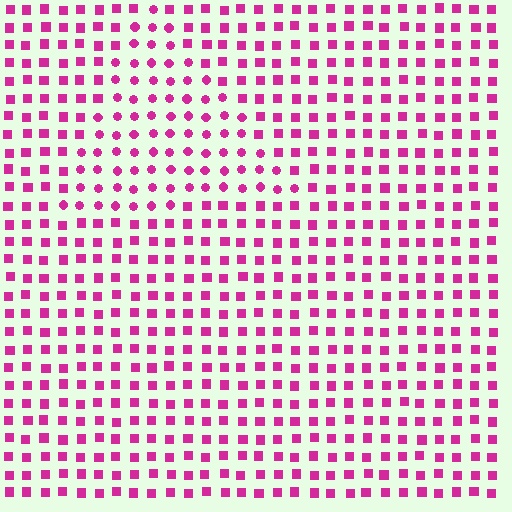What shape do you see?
I see a triangle.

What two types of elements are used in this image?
The image uses circles inside the triangle region and squares outside it.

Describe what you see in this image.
The image is filled with small magenta elements arranged in a uniform grid. A triangle-shaped region contains circles, while the surrounding area contains squares. The boundary is defined purely by the change in element shape.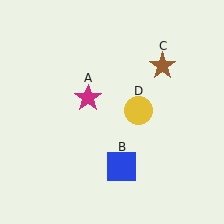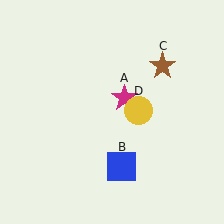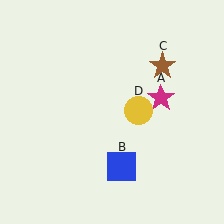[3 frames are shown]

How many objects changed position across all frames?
1 object changed position: magenta star (object A).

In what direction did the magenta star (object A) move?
The magenta star (object A) moved right.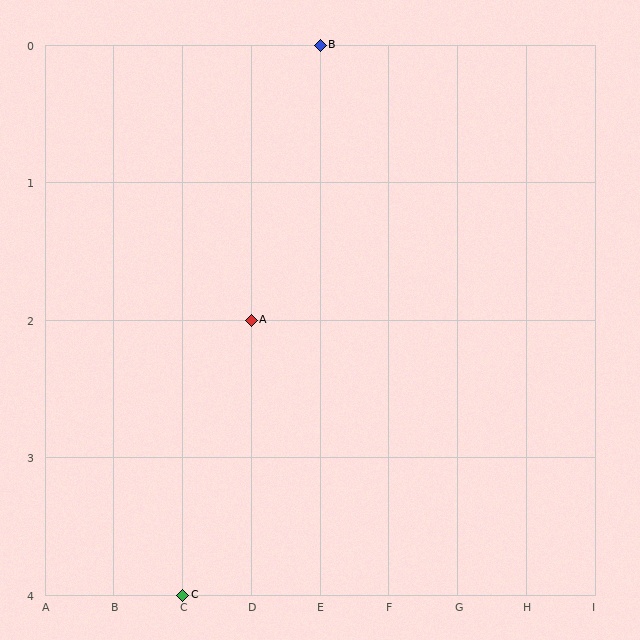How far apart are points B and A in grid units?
Points B and A are 1 column and 2 rows apart (about 2.2 grid units diagonally).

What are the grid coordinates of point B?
Point B is at grid coordinates (E, 0).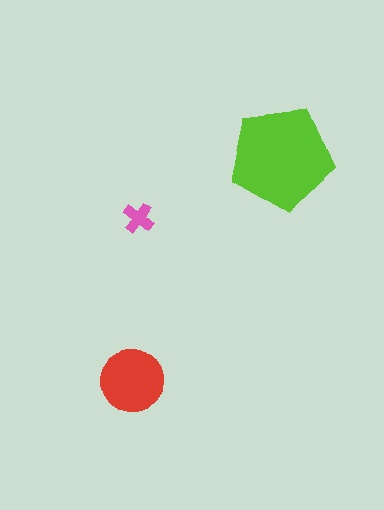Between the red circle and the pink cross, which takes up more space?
The red circle.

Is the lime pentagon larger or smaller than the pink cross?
Larger.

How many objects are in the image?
There are 3 objects in the image.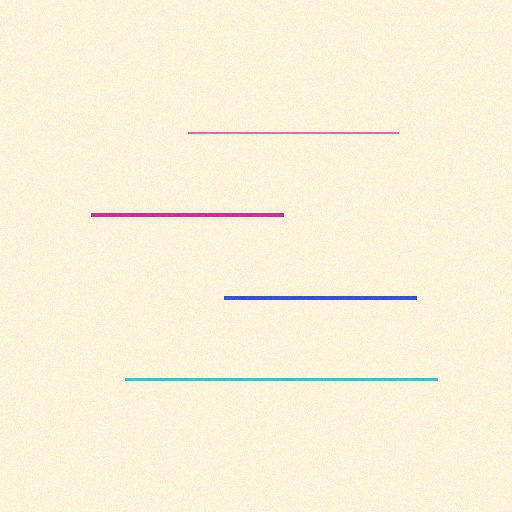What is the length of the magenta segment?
The magenta segment is approximately 192 pixels long.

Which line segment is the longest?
The cyan line is the longest at approximately 312 pixels.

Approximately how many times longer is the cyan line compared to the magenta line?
The cyan line is approximately 1.6 times the length of the magenta line.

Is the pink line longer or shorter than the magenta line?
The pink line is longer than the magenta line.